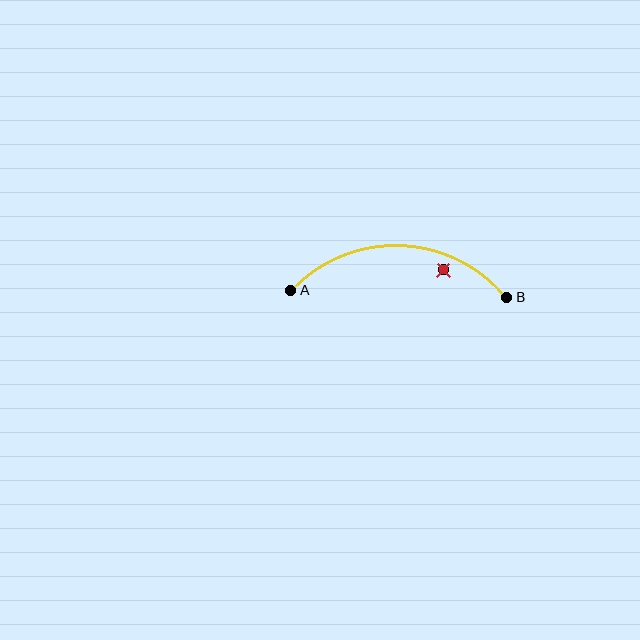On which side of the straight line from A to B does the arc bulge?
The arc bulges above the straight line connecting A and B.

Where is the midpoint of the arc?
The arc midpoint is the point on the curve farthest from the straight line joining A and B. It sits above that line.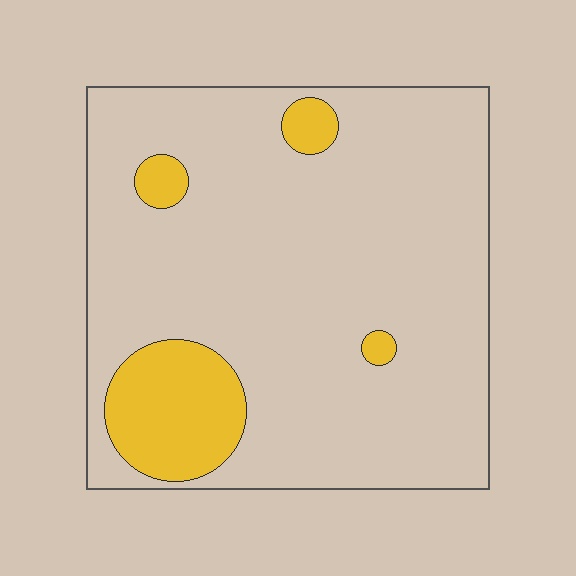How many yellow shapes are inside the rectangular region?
4.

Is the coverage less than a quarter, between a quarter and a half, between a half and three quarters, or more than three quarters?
Less than a quarter.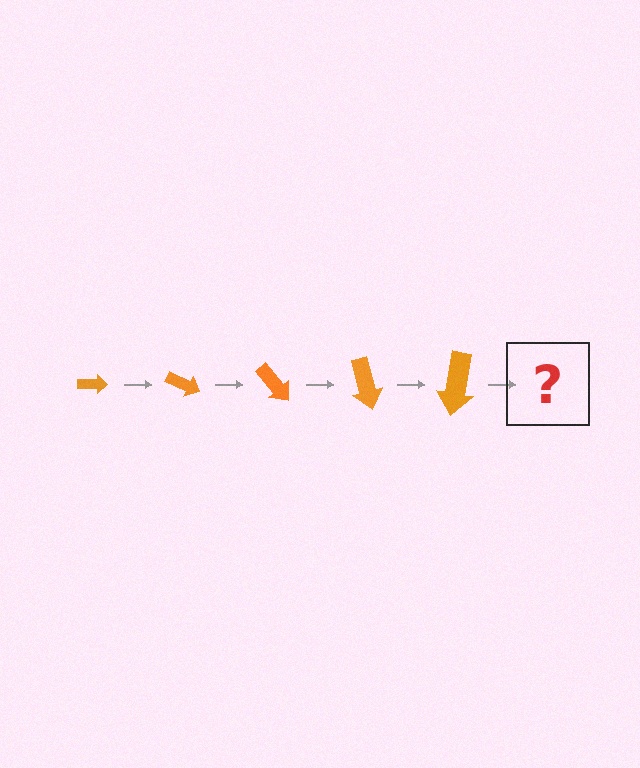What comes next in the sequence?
The next element should be an arrow, larger than the previous one and rotated 125 degrees from the start.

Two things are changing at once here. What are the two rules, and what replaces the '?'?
The two rules are that the arrow grows larger each step and it rotates 25 degrees each step. The '?' should be an arrow, larger than the previous one and rotated 125 degrees from the start.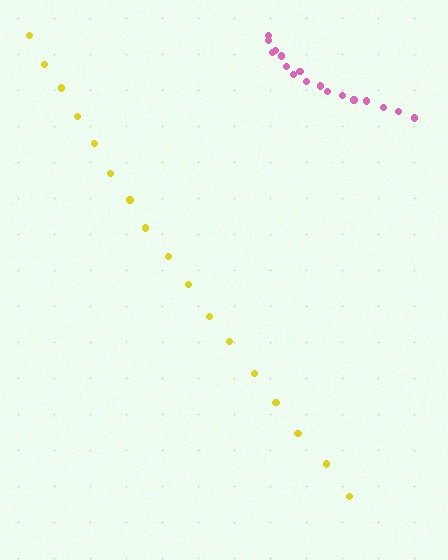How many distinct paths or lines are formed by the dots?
There are 2 distinct paths.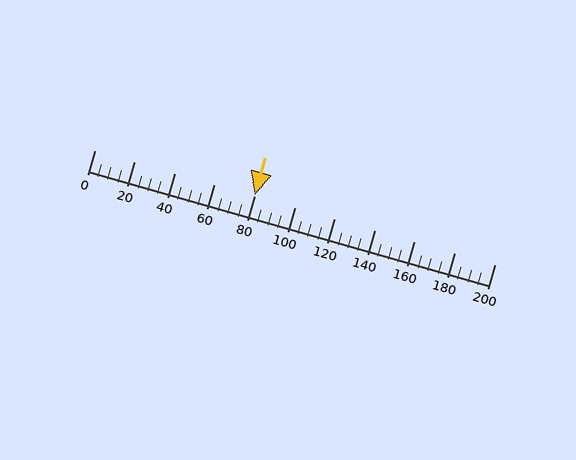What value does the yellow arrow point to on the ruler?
The yellow arrow points to approximately 80.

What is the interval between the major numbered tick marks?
The major tick marks are spaced 20 units apart.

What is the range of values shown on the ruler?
The ruler shows values from 0 to 200.